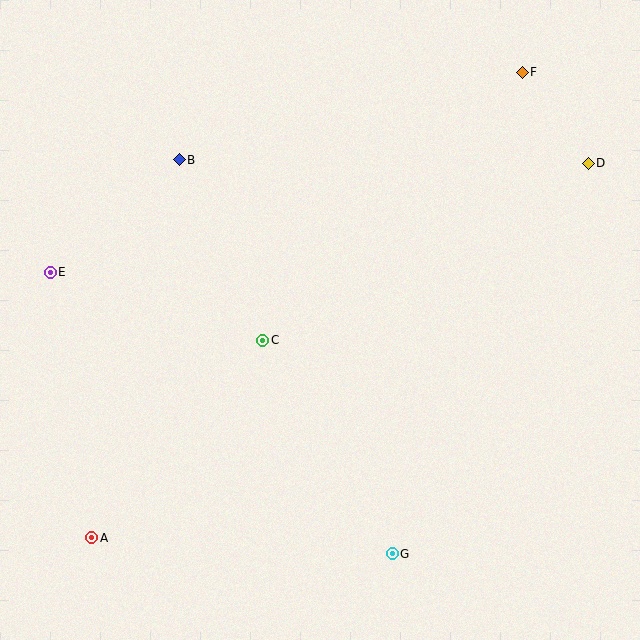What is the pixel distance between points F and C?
The distance between F and C is 373 pixels.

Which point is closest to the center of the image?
Point C at (263, 340) is closest to the center.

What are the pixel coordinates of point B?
Point B is at (179, 160).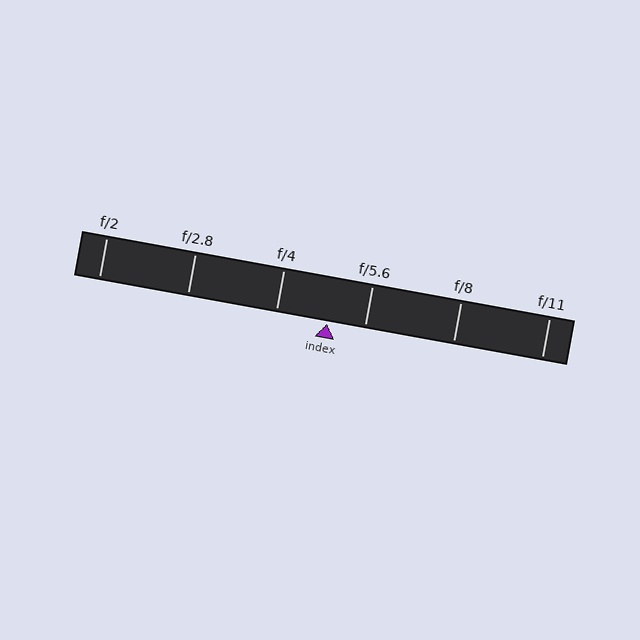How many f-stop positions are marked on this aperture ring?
There are 6 f-stop positions marked.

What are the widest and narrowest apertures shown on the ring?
The widest aperture shown is f/2 and the narrowest is f/11.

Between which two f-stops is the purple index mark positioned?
The index mark is between f/4 and f/5.6.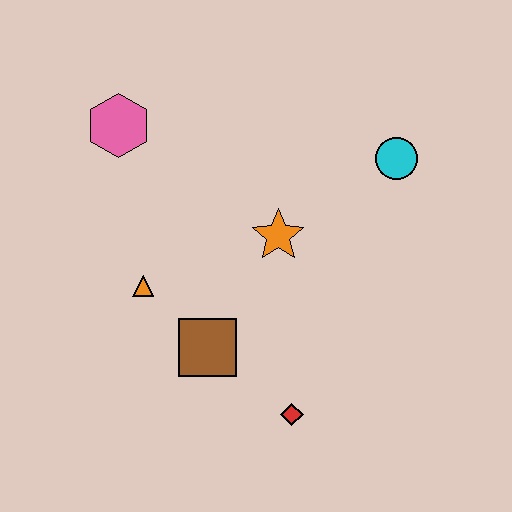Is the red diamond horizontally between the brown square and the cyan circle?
Yes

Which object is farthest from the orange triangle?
The cyan circle is farthest from the orange triangle.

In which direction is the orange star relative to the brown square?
The orange star is above the brown square.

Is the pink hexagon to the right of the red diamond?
No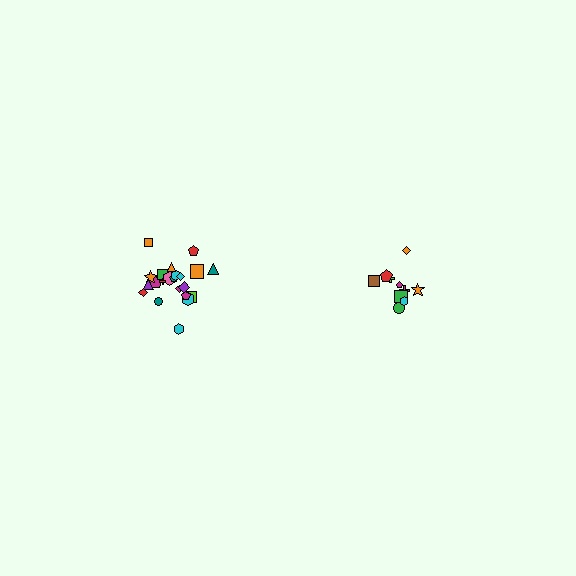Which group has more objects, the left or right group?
The left group.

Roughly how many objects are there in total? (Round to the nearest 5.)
Roughly 30 objects in total.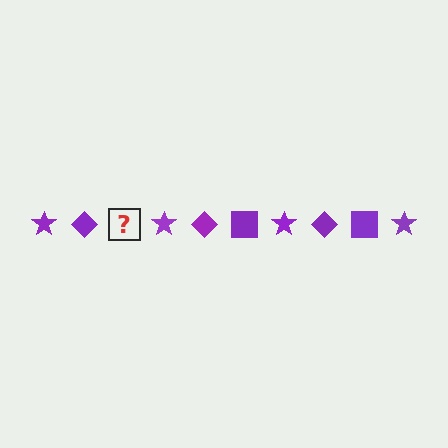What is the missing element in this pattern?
The missing element is a purple square.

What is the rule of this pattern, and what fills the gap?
The rule is that the pattern cycles through star, diamond, square shapes in purple. The gap should be filled with a purple square.